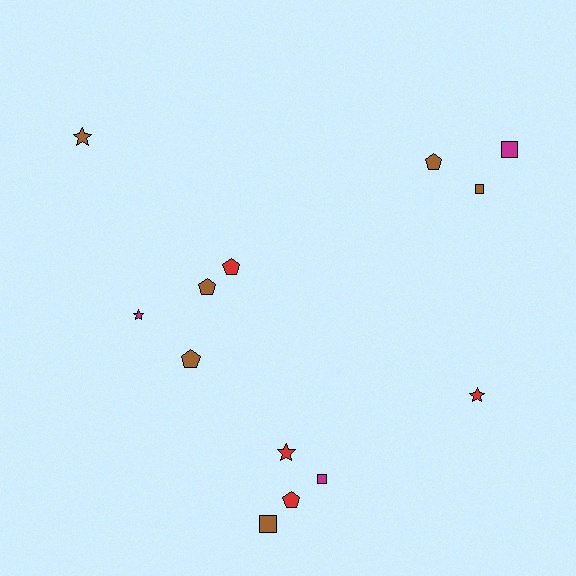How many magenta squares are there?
There are 2 magenta squares.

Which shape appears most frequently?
Pentagon, with 5 objects.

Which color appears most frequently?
Brown, with 6 objects.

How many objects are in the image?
There are 13 objects.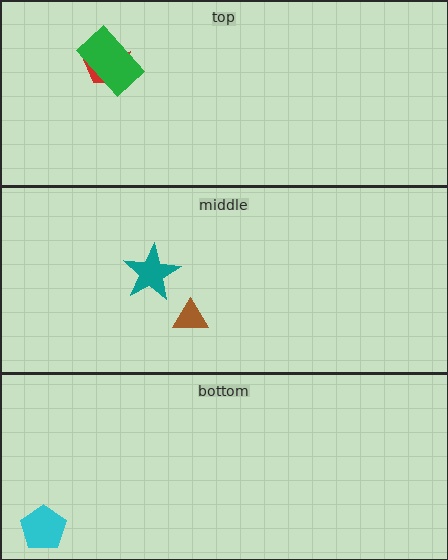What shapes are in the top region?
The red trapezoid, the green rectangle.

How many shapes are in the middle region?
2.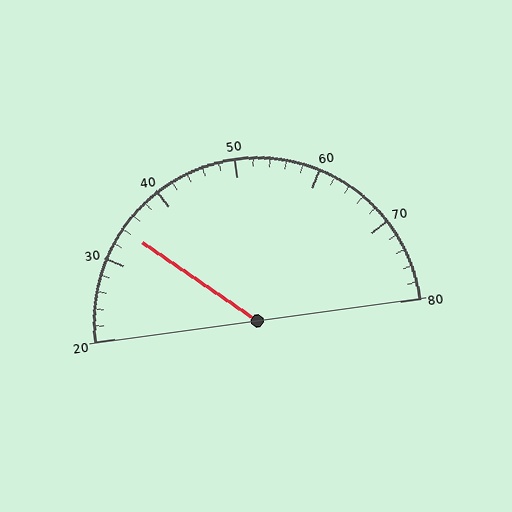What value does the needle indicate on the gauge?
The needle indicates approximately 34.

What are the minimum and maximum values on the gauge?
The gauge ranges from 20 to 80.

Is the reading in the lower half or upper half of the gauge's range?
The reading is in the lower half of the range (20 to 80).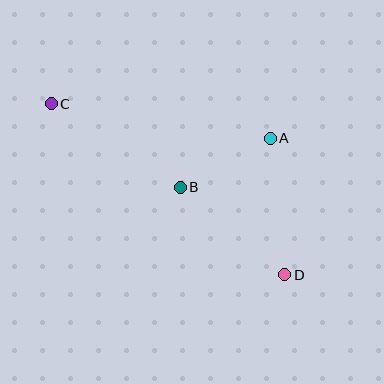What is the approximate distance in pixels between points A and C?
The distance between A and C is approximately 221 pixels.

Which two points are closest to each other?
Points A and B are closest to each other.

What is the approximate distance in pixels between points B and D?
The distance between B and D is approximately 137 pixels.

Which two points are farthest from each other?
Points C and D are farthest from each other.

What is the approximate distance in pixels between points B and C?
The distance between B and C is approximately 153 pixels.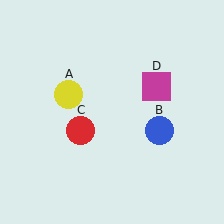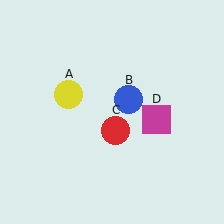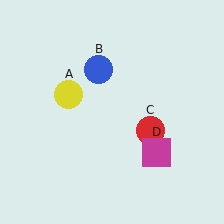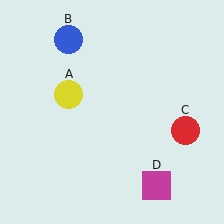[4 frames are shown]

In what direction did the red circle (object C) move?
The red circle (object C) moved right.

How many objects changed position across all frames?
3 objects changed position: blue circle (object B), red circle (object C), magenta square (object D).